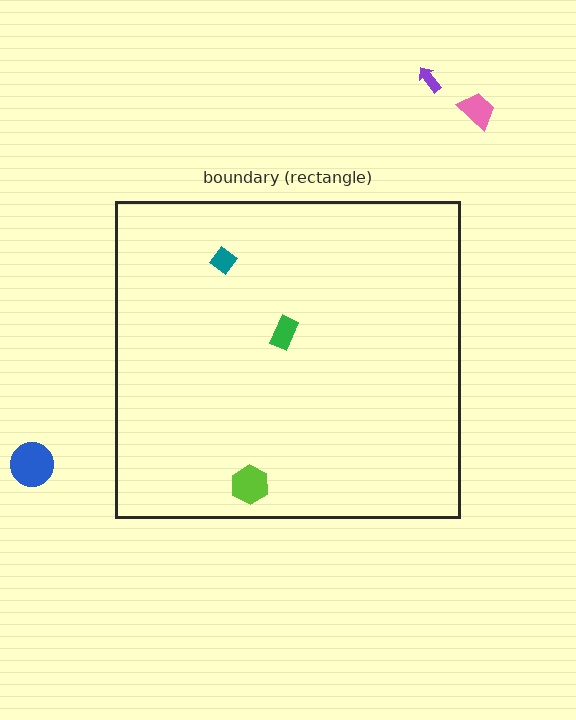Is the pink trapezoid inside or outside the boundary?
Outside.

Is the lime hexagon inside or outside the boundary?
Inside.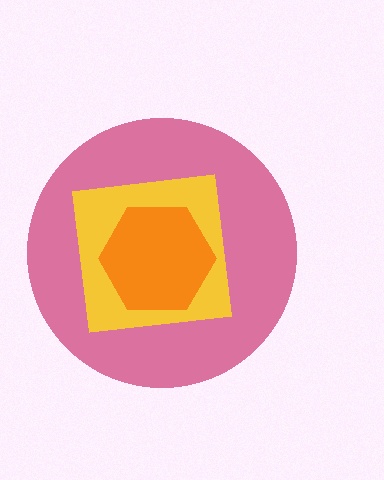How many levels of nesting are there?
3.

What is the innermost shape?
The orange hexagon.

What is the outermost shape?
The pink circle.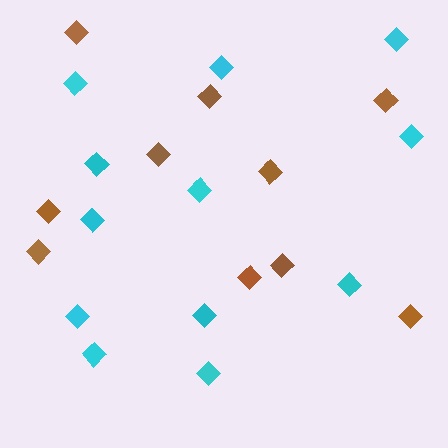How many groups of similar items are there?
There are 2 groups: one group of cyan diamonds (12) and one group of brown diamonds (10).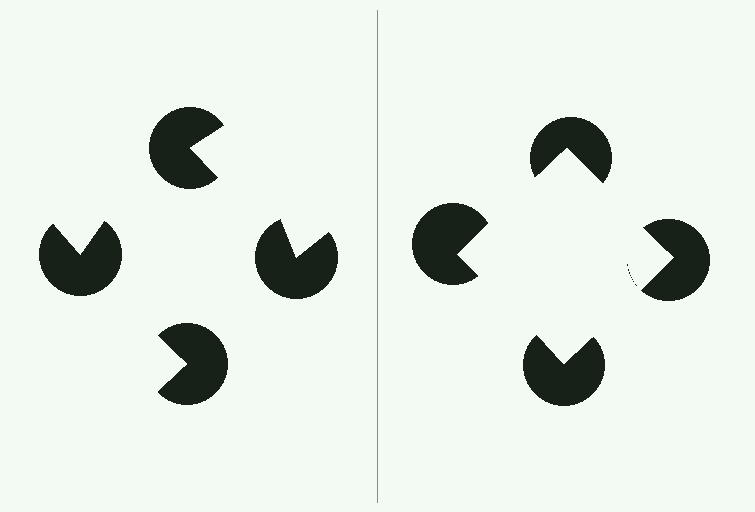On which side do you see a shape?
An illusory square appears on the right side. On the left side the wedge cuts are rotated, so no coherent shape forms.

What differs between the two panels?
The pac-man discs are positioned identically on both sides; only the wedge orientations differ. On the right they align to a square; on the left they are misaligned.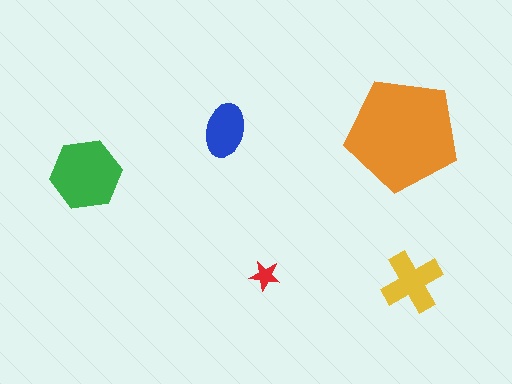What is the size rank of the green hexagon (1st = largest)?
2nd.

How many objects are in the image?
There are 5 objects in the image.